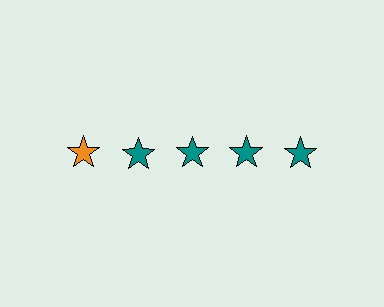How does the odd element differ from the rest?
It has a different color: orange instead of teal.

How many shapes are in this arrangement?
There are 5 shapes arranged in a grid pattern.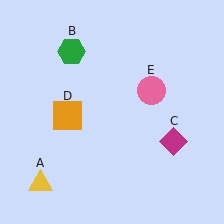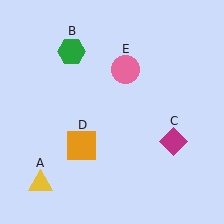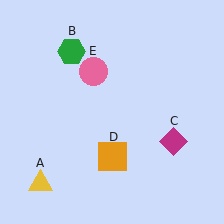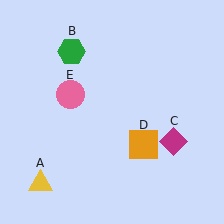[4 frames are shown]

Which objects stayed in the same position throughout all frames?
Yellow triangle (object A) and green hexagon (object B) and magenta diamond (object C) remained stationary.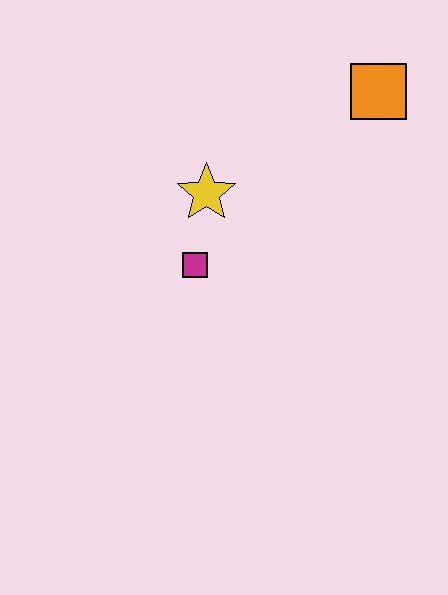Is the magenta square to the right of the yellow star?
No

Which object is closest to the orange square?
The yellow star is closest to the orange square.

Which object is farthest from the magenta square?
The orange square is farthest from the magenta square.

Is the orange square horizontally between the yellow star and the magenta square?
No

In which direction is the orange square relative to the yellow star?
The orange square is to the right of the yellow star.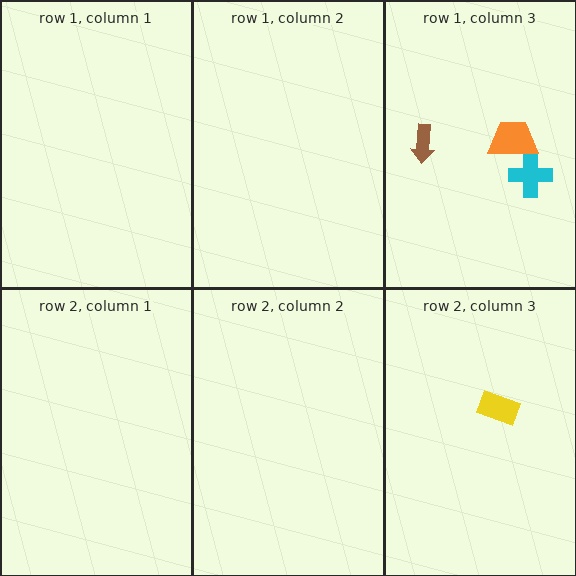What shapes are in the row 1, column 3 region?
The cyan cross, the orange trapezoid, the brown arrow.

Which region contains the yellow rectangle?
The row 2, column 3 region.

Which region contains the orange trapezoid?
The row 1, column 3 region.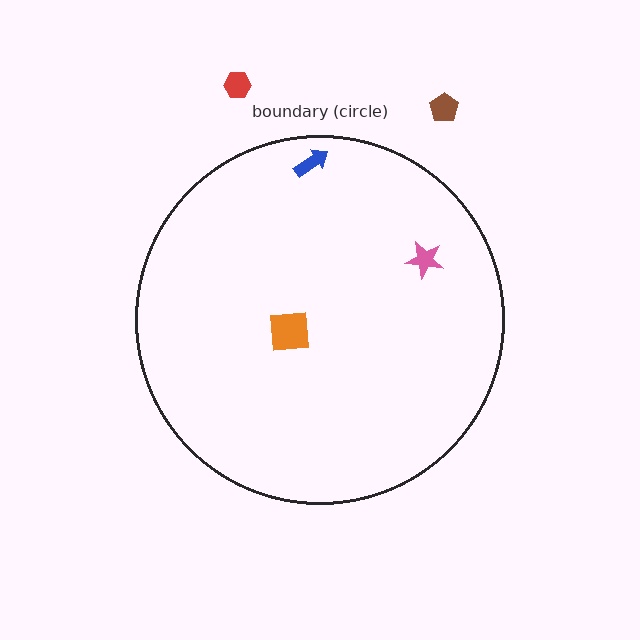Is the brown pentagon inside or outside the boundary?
Outside.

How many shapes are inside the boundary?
3 inside, 2 outside.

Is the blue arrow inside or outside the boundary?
Inside.